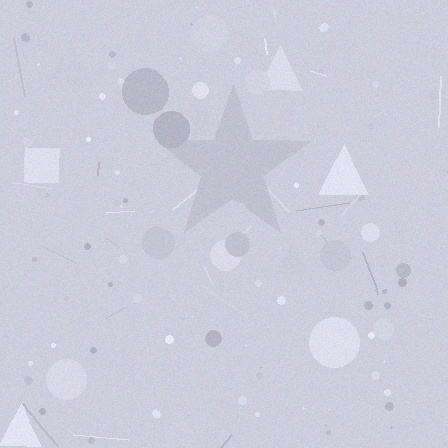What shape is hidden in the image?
A star is hidden in the image.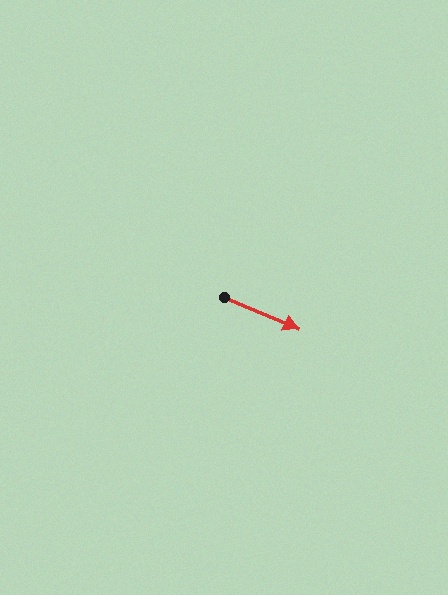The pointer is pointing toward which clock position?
Roughly 4 o'clock.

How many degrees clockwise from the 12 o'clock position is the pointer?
Approximately 113 degrees.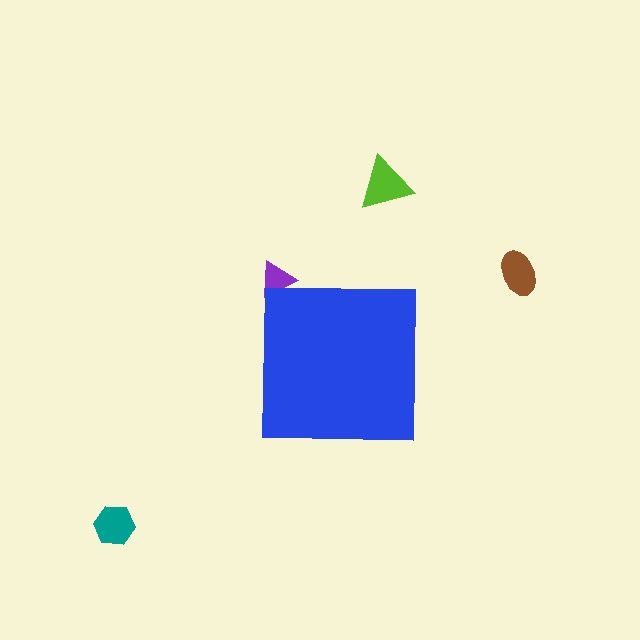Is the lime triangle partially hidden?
No, the lime triangle is fully visible.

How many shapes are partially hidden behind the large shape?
1 shape is partially hidden.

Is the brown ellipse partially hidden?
No, the brown ellipse is fully visible.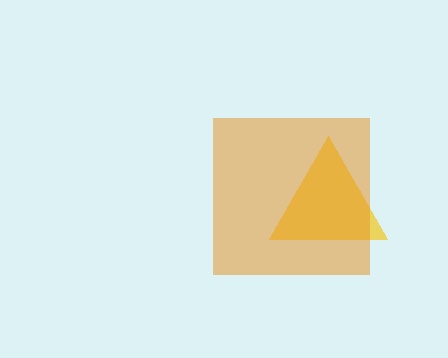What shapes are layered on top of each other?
The layered shapes are: a yellow triangle, an orange square.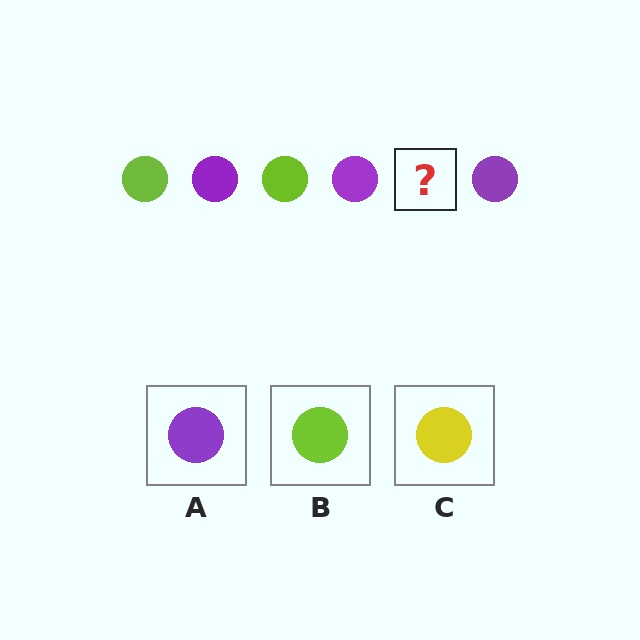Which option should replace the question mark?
Option B.